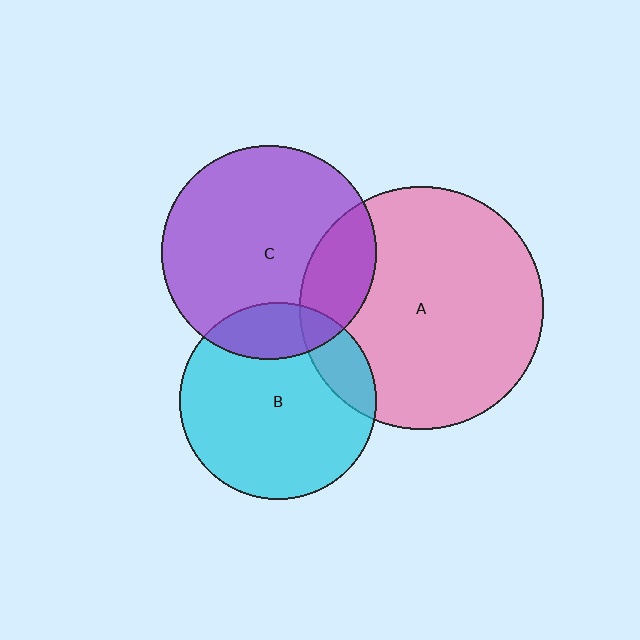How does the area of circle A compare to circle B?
Approximately 1.5 times.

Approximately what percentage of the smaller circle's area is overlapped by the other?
Approximately 20%.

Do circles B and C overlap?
Yes.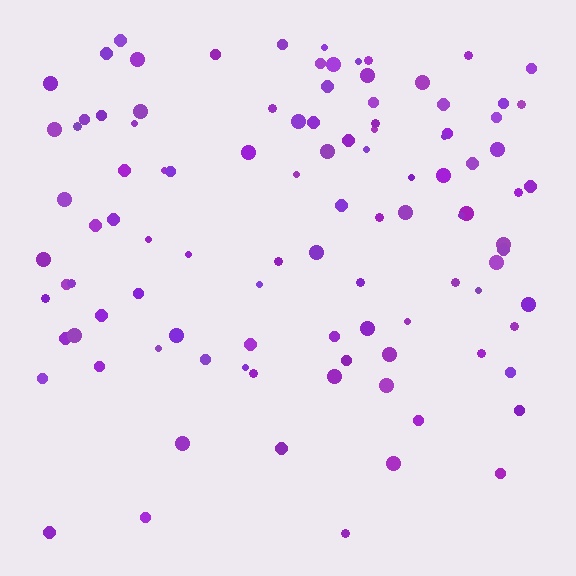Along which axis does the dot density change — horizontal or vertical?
Vertical.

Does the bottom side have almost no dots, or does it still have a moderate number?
Still a moderate number, just noticeably fewer than the top.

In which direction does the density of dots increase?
From bottom to top, with the top side densest.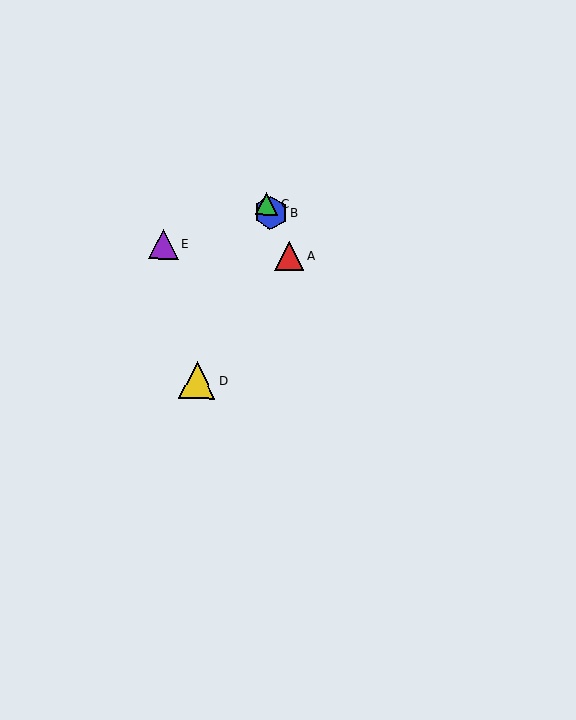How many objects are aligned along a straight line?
3 objects (A, B, C) are aligned along a straight line.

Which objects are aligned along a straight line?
Objects A, B, C are aligned along a straight line.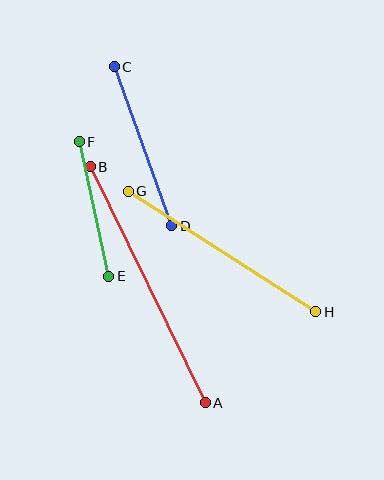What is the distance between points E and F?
The distance is approximately 137 pixels.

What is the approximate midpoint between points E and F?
The midpoint is at approximately (94, 209) pixels.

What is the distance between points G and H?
The distance is approximately 222 pixels.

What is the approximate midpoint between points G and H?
The midpoint is at approximately (222, 252) pixels.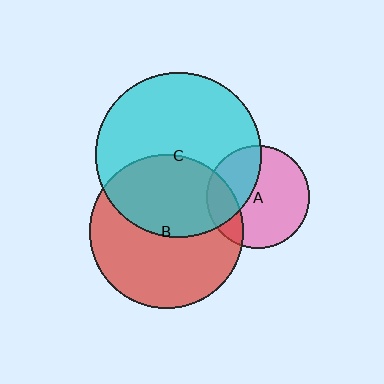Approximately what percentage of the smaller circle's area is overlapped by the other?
Approximately 20%.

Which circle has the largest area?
Circle C (cyan).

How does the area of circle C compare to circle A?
Approximately 2.6 times.